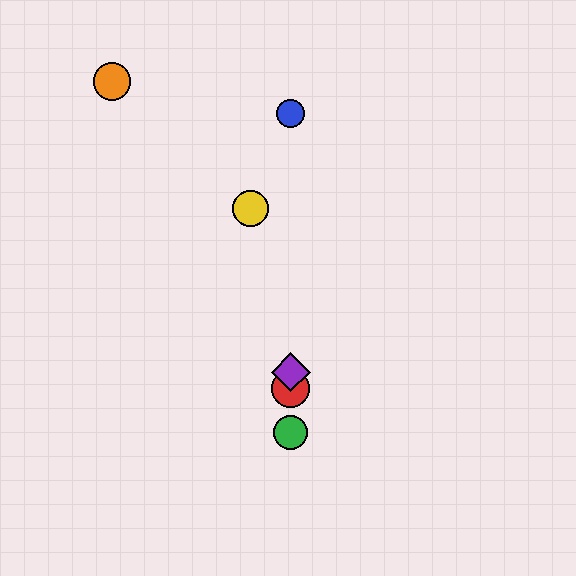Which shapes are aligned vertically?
The red circle, the blue circle, the green circle, the purple diamond are aligned vertically.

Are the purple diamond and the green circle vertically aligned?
Yes, both are at x≈291.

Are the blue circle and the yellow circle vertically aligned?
No, the blue circle is at x≈291 and the yellow circle is at x≈250.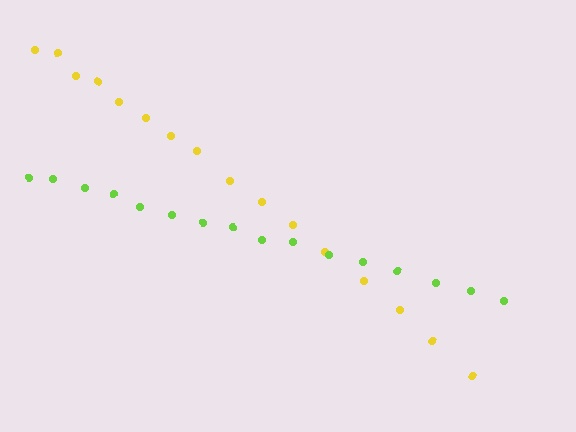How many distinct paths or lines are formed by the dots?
There are 2 distinct paths.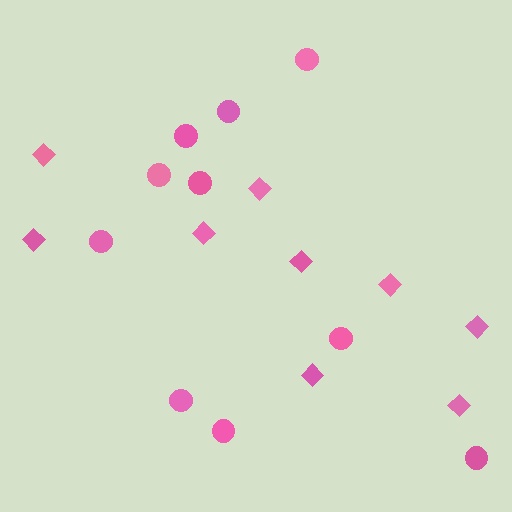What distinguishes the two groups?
There are 2 groups: one group of diamonds (9) and one group of circles (10).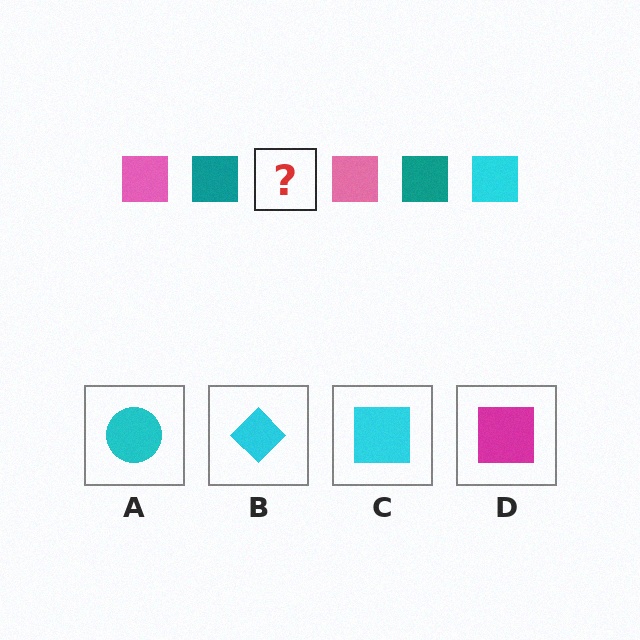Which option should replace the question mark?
Option C.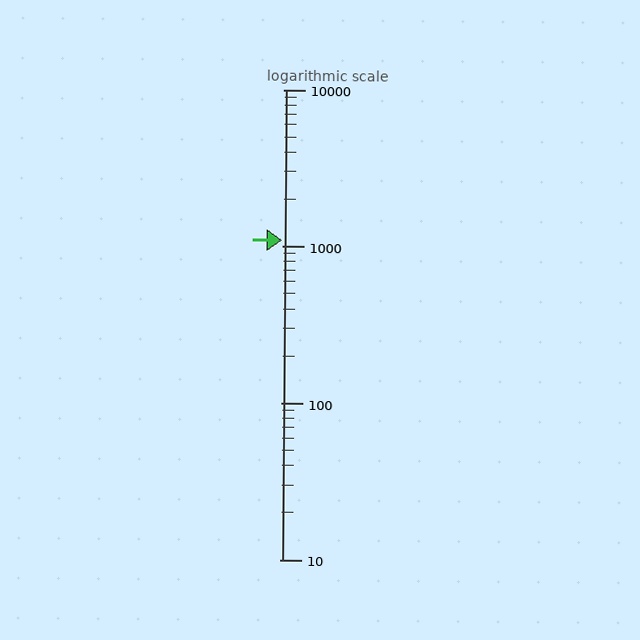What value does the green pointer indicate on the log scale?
The pointer indicates approximately 1100.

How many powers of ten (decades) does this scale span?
The scale spans 3 decades, from 10 to 10000.